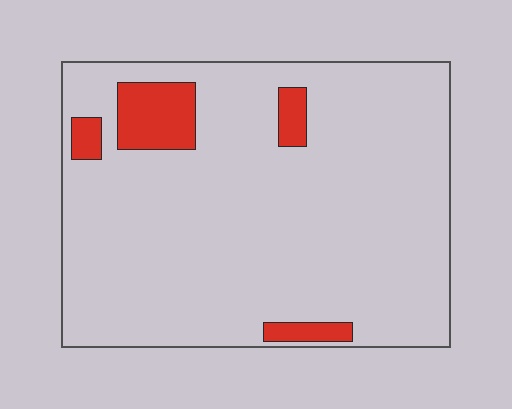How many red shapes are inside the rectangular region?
4.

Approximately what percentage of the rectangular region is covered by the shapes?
Approximately 10%.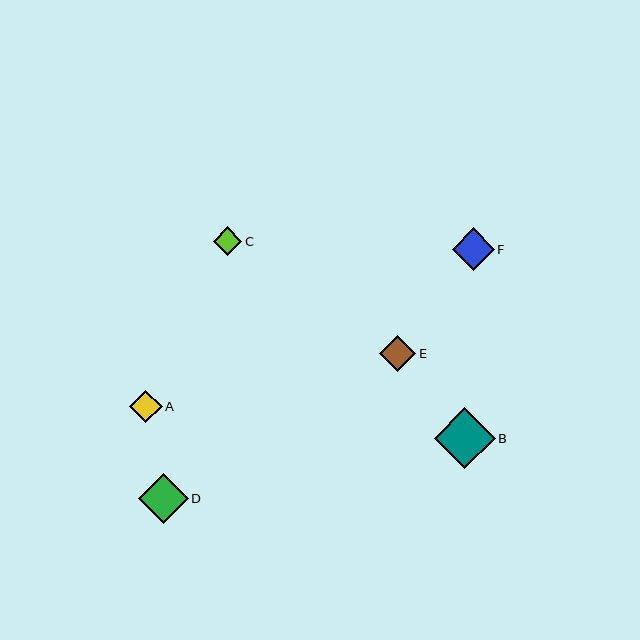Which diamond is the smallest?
Diamond C is the smallest with a size of approximately 28 pixels.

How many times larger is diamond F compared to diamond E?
Diamond F is approximately 1.2 times the size of diamond E.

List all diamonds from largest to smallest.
From largest to smallest: B, D, F, E, A, C.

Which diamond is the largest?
Diamond B is the largest with a size of approximately 61 pixels.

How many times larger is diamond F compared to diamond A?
Diamond F is approximately 1.3 times the size of diamond A.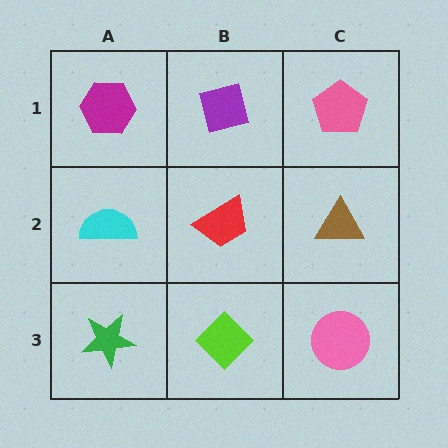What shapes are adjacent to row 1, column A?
A cyan semicircle (row 2, column A), a purple square (row 1, column B).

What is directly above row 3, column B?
A red trapezoid.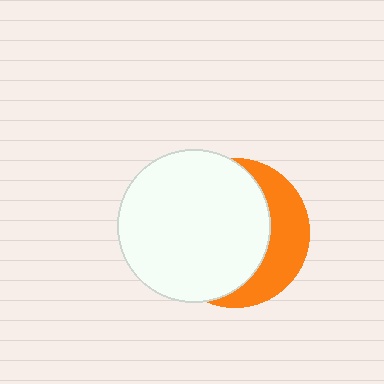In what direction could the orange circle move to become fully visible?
The orange circle could move right. That would shift it out from behind the white circle entirely.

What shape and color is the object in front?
The object in front is a white circle.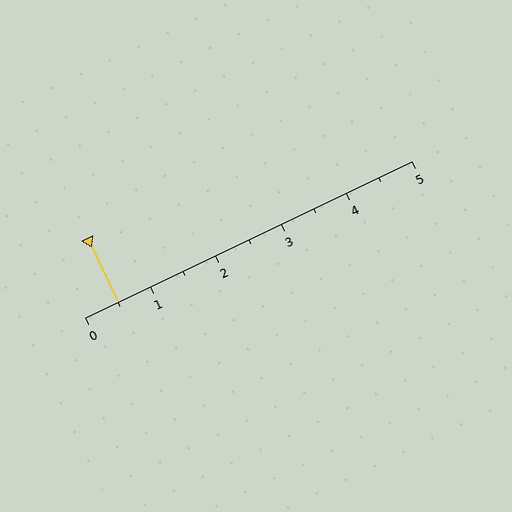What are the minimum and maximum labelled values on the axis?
The axis runs from 0 to 5.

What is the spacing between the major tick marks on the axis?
The major ticks are spaced 1 apart.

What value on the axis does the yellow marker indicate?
The marker indicates approximately 0.5.